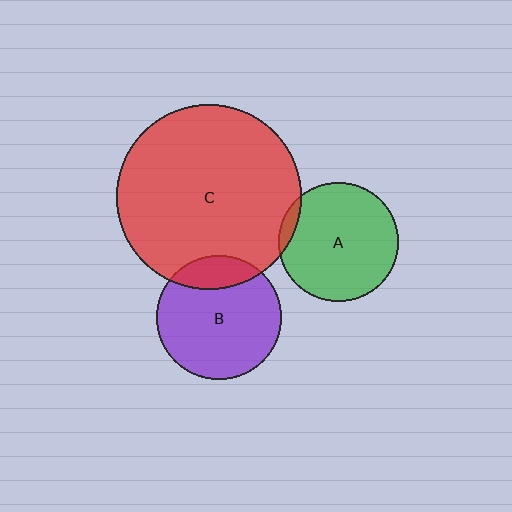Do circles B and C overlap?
Yes.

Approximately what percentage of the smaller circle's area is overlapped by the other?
Approximately 20%.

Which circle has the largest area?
Circle C (red).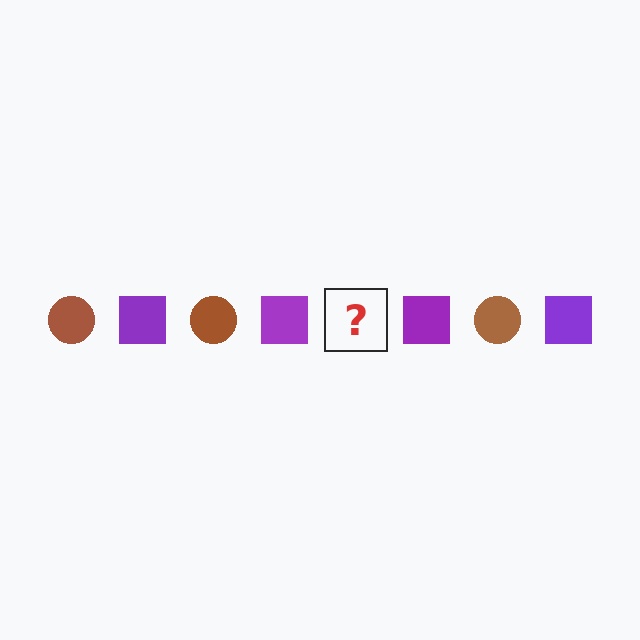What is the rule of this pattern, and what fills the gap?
The rule is that the pattern alternates between brown circle and purple square. The gap should be filled with a brown circle.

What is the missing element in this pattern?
The missing element is a brown circle.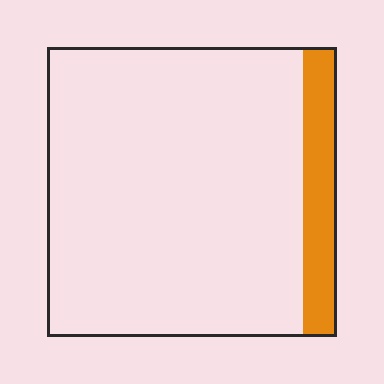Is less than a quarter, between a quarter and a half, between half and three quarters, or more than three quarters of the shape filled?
Less than a quarter.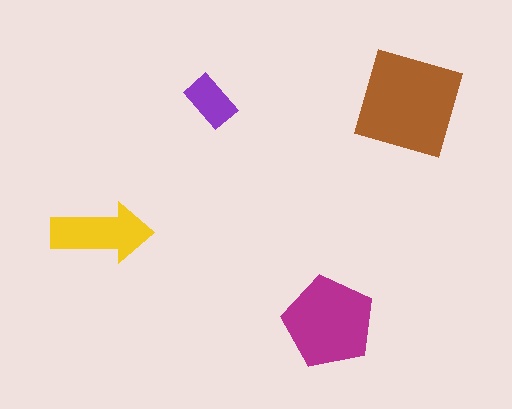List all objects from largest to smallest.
The brown diamond, the magenta pentagon, the yellow arrow, the purple rectangle.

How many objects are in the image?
There are 4 objects in the image.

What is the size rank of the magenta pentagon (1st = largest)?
2nd.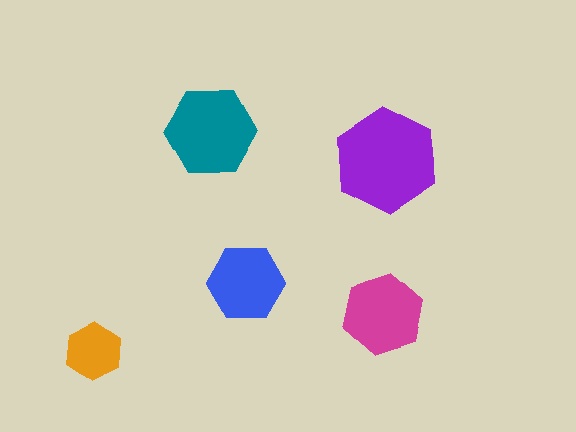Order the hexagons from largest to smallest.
the purple one, the teal one, the magenta one, the blue one, the orange one.